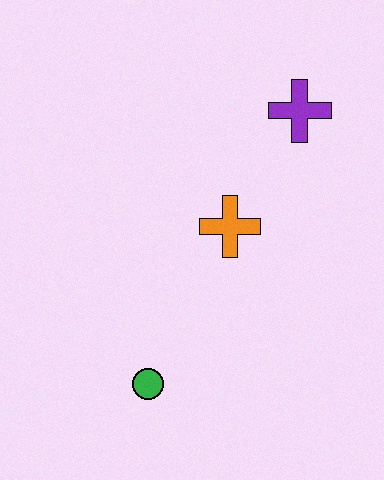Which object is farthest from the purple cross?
The green circle is farthest from the purple cross.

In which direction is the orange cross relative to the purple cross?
The orange cross is below the purple cross.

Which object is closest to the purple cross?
The orange cross is closest to the purple cross.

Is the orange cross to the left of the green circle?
No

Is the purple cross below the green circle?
No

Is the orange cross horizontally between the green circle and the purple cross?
Yes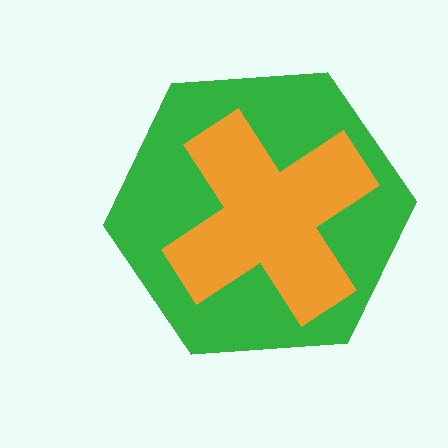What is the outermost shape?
The green hexagon.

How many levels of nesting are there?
2.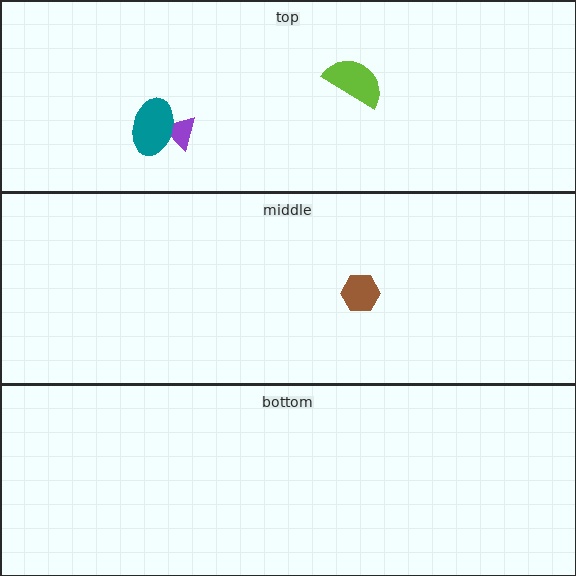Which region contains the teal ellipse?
The top region.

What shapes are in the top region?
The purple triangle, the teal ellipse, the lime semicircle.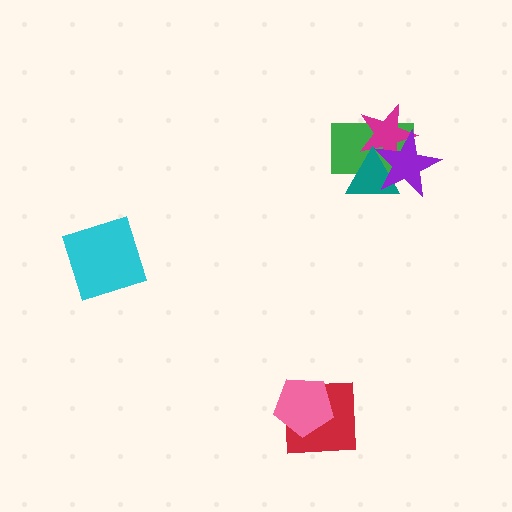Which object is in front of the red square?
The pink pentagon is in front of the red square.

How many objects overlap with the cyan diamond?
0 objects overlap with the cyan diamond.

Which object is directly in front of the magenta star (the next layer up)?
The teal triangle is directly in front of the magenta star.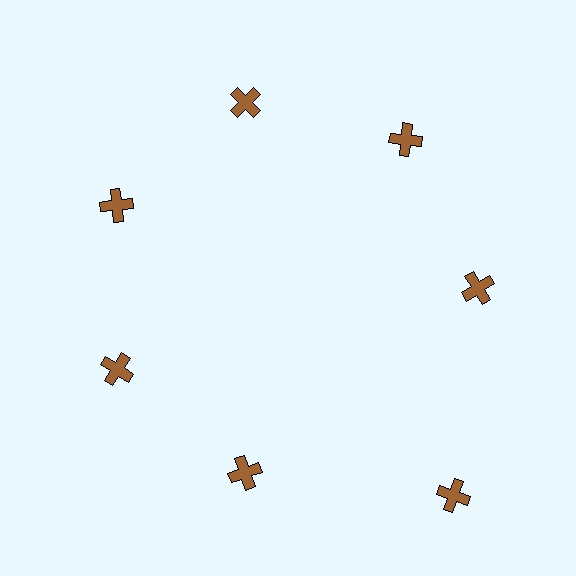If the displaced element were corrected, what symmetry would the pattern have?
It would have 7-fold rotational symmetry — the pattern would map onto itself every 51 degrees.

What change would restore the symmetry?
The symmetry would be restored by moving it inward, back onto the ring so that all 7 crosses sit at equal angles and equal distance from the center.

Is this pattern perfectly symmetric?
No. The 7 brown crosses are arranged in a ring, but one element near the 5 o'clock position is pushed outward from the center, breaking the 7-fold rotational symmetry.